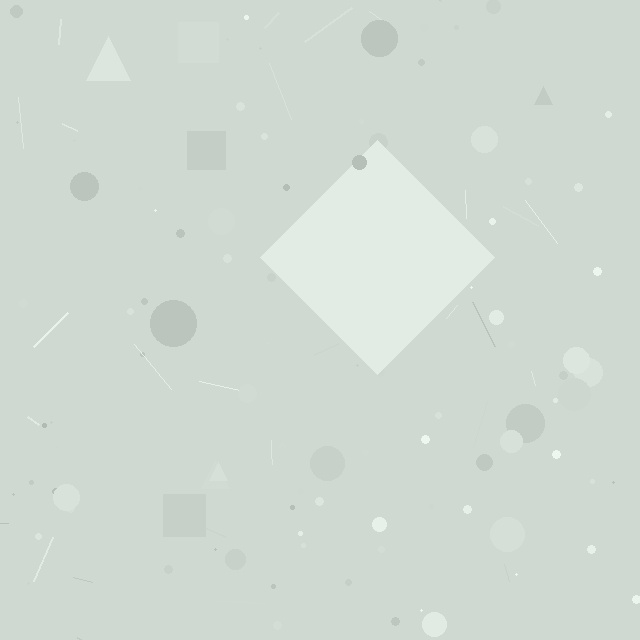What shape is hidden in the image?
A diamond is hidden in the image.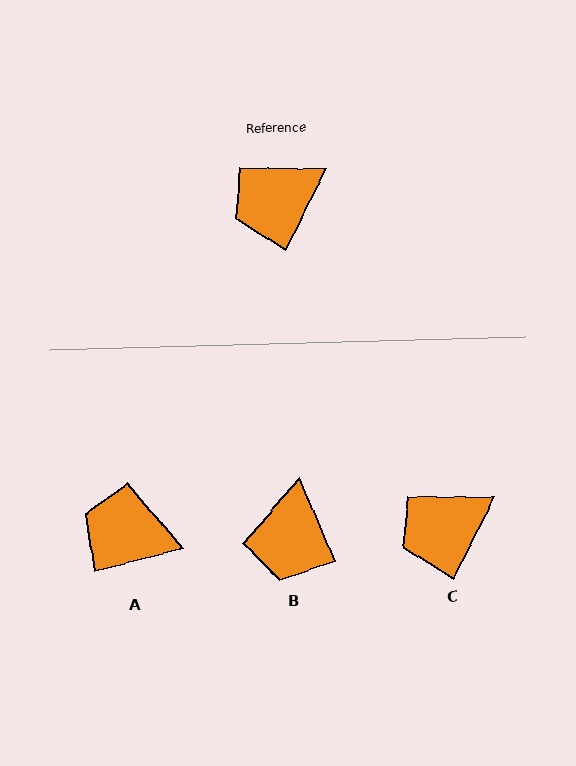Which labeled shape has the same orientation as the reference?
C.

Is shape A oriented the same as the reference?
No, it is off by about 49 degrees.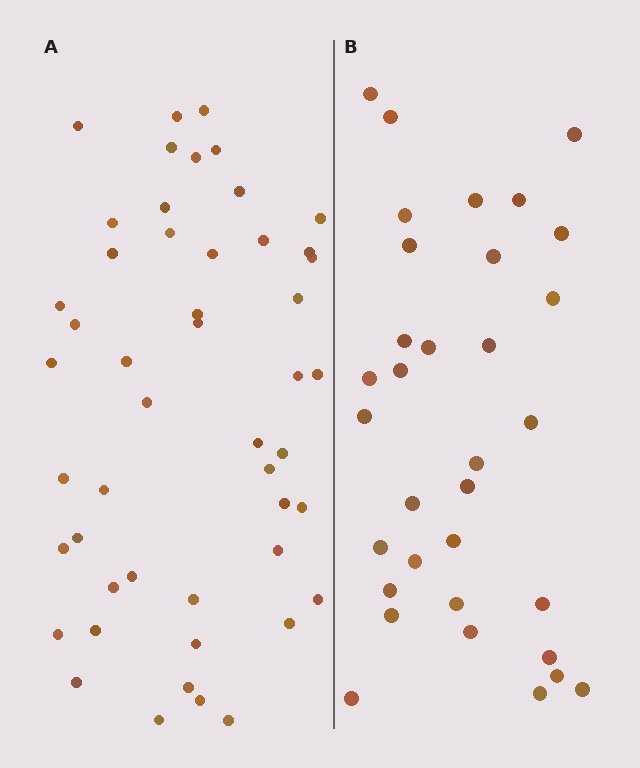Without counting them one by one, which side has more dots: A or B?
Region A (the left region) has more dots.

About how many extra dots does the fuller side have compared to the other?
Region A has approximately 15 more dots than region B.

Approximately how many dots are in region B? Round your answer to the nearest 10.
About 30 dots. (The exact count is 33, which rounds to 30.)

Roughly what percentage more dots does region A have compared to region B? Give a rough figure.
About 50% more.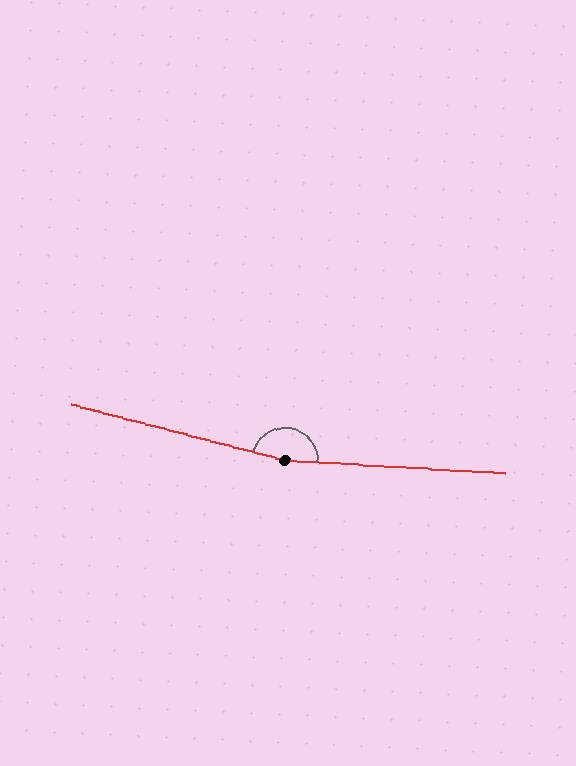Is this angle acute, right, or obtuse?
It is obtuse.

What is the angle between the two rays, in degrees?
Approximately 169 degrees.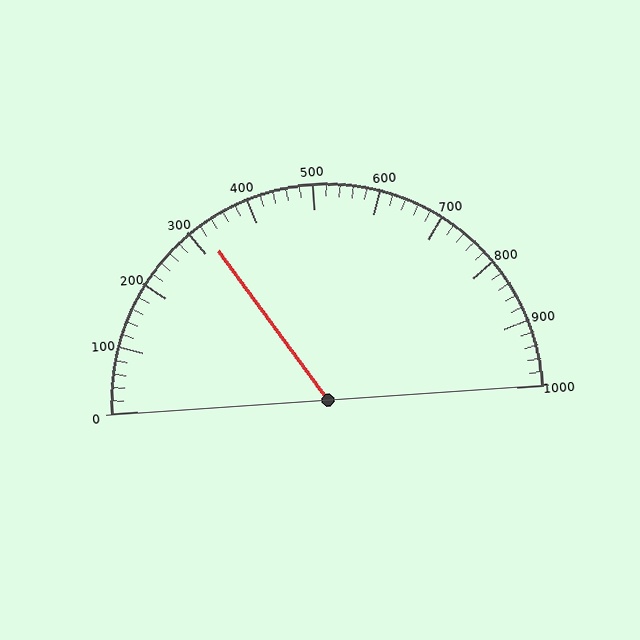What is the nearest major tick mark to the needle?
The nearest major tick mark is 300.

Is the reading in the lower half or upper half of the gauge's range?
The reading is in the lower half of the range (0 to 1000).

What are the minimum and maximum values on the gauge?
The gauge ranges from 0 to 1000.